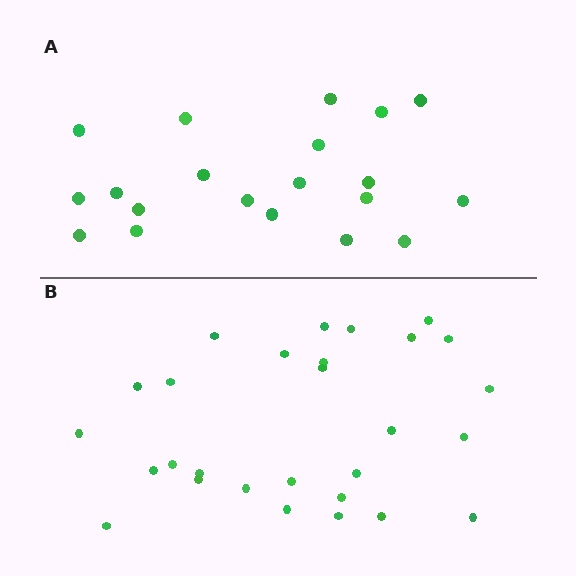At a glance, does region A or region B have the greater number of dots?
Region B (the bottom region) has more dots.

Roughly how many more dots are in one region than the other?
Region B has roughly 8 or so more dots than region A.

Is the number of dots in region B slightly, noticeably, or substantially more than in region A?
Region B has noticeably more, but not dramatically so. The ratio is roughly 1.4 to 1.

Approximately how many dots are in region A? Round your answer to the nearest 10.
About 20 dots.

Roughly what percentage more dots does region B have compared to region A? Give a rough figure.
About 40% more.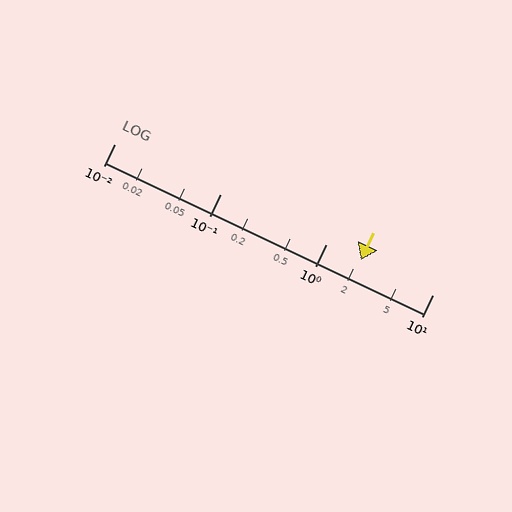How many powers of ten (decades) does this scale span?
The scale spans 3 decades, from 0.01 to 10.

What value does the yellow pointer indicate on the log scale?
The pointer indicates approximately 2.1.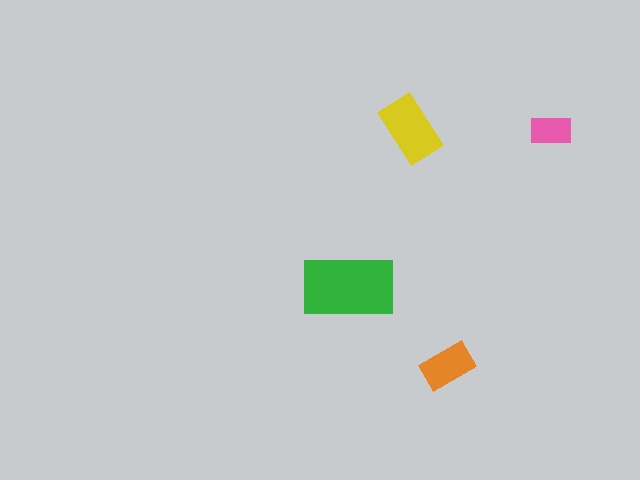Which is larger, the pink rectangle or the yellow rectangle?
The yellow one.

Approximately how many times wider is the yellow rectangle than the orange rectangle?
About 1.5 times wider.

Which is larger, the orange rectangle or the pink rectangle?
The orange one.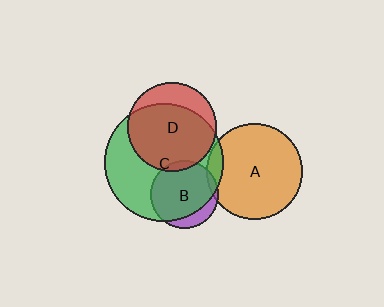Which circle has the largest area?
Circle C (green).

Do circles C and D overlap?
Yes.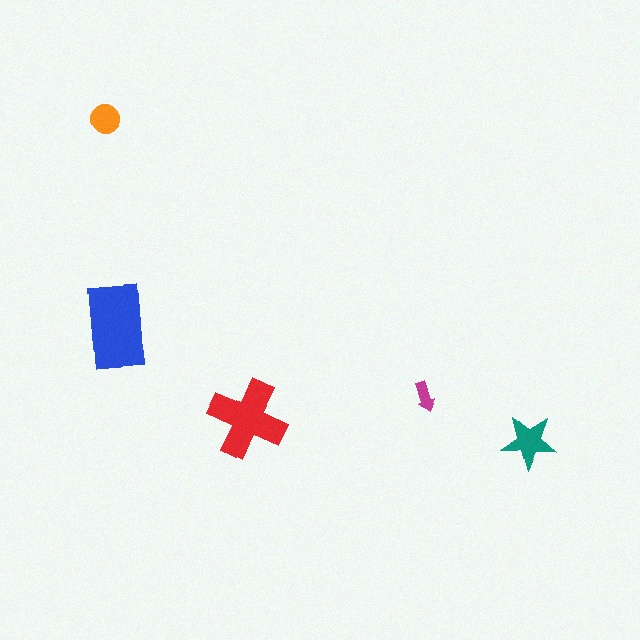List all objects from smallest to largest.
The magenta arrow, the orange circle, the teal star, the red cross, the blue rectangle.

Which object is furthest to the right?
The teal star is rightmost.